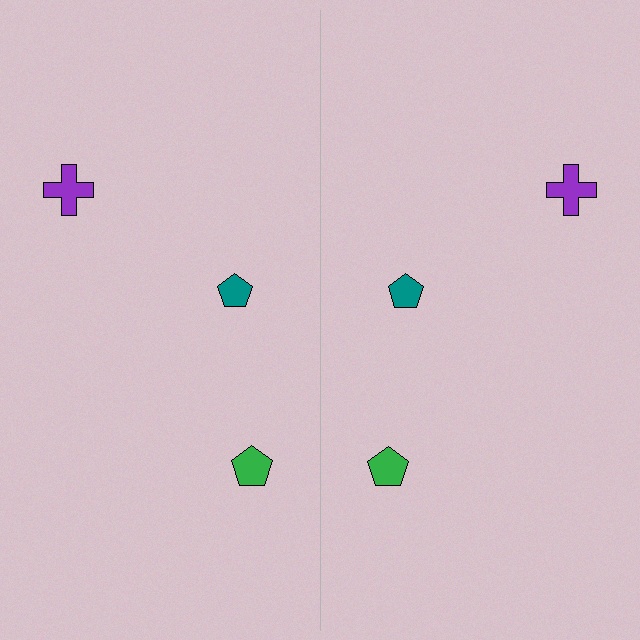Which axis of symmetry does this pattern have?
The pattern has a vertical axis of symmetry running through the center of the image.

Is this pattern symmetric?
Yes, this pattern has bilateral (reflection) symmetry.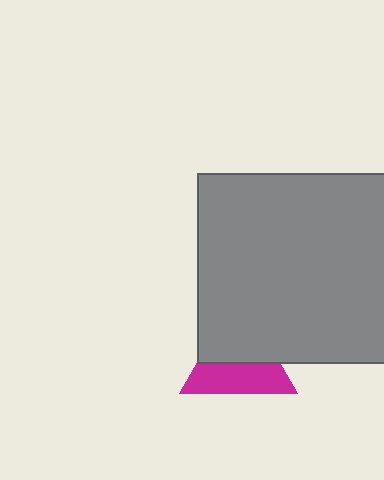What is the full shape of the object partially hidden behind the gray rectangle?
The partially hidden object is a magenta triangle.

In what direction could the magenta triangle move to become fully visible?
The magenta triangle could move down. That would shift it out from behind the gray rectangle entirely.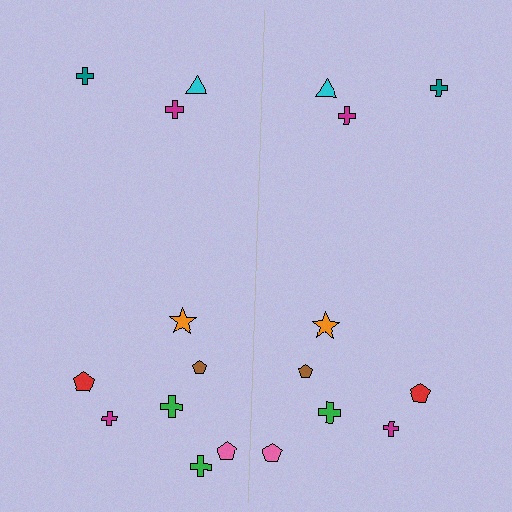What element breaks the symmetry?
A green cross is missing from the right side.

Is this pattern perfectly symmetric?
No, the pattern is not perfectly symmetric. A green cross is missing from the right side.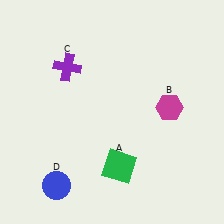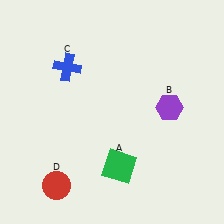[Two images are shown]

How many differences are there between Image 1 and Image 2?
There are 3 differences between the two images.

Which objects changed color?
B changed from magenta to purple. C changed from purple to blue. D changed from blue to red.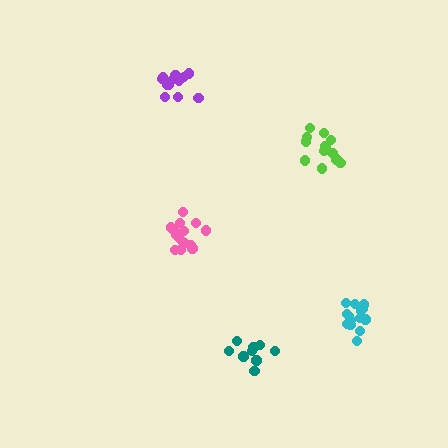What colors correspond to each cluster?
The clusters are colored: pink, teal, lime, purple, cyan.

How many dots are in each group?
Group 1: 14 dots, Group 2: 10 dots, Group 3: 12 dots, Group 4: 12 dots, Group 5: 14 dots (62 total).